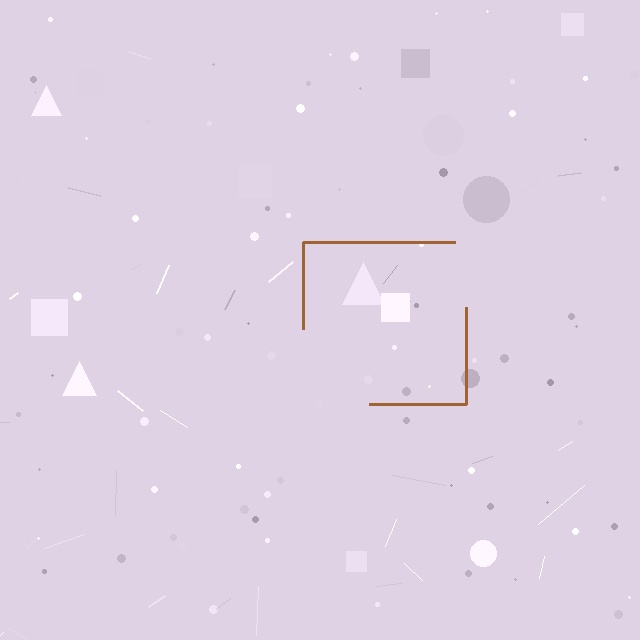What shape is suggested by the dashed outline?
The dashed outline suggests a square.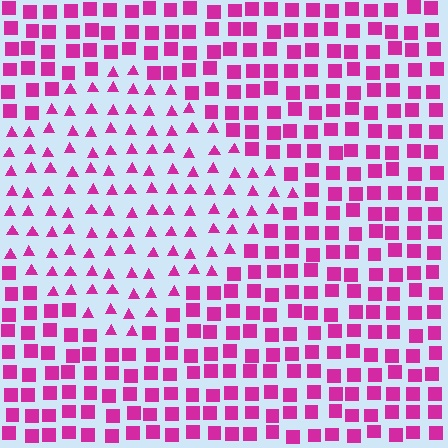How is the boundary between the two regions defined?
The boundary is defined by a change in element shape: triangles inside vs. squares outside. All elements share the same color and spacing.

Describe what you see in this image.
The image is filled with small magenta elements arranged in a uniform grid. A diamond-shaped region contains triangles, while the surrounding area contains squares. The boundary is defined purely by the change in element shape.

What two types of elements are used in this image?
The image uses triangles inside the diamond region and squares outside it.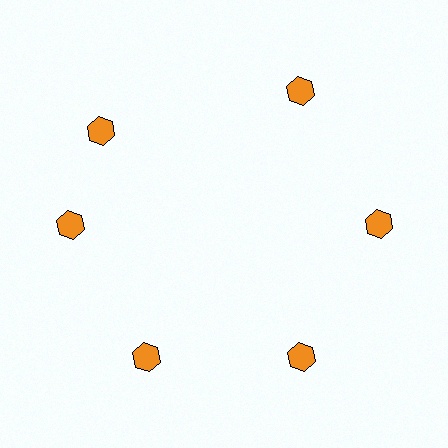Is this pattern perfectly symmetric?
No. The 6 orange hexagons are arranged in a ring, but one element near the 11 o'clock position is rotated out of alignment along the ring, breaking the 6-fold rotational symmetry.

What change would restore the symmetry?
The symmetry would be restored by rotating it back into even spacing with its neighbors so that all 6 hexagons sit at equal angles and equal distance from the center.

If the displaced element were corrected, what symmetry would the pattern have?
It would have 6-fold rotational symmetry — the pattern would map onto itself every 60 degrees.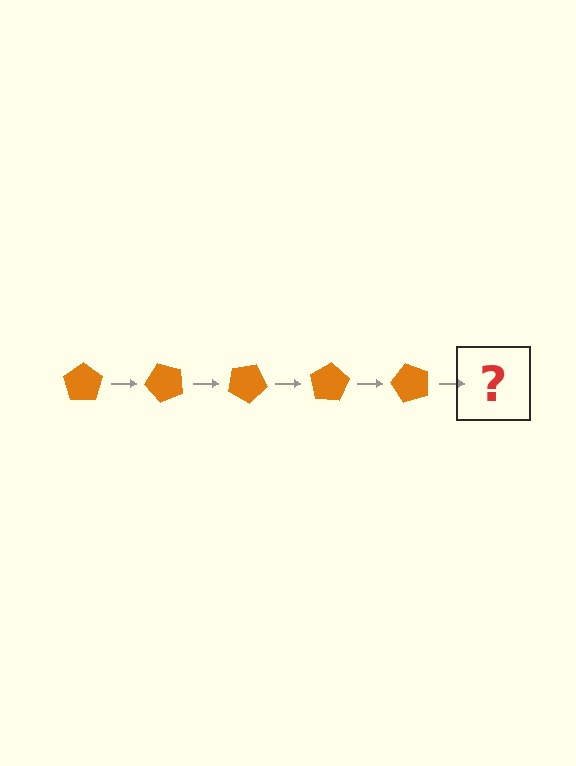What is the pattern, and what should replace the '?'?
The pattern is that the pentagon rotates 50 degrees each step. The '?' should be an orange pentagon rotated 250 degrees.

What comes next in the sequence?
The next element should be an orange pentagon rotated 250 degrees.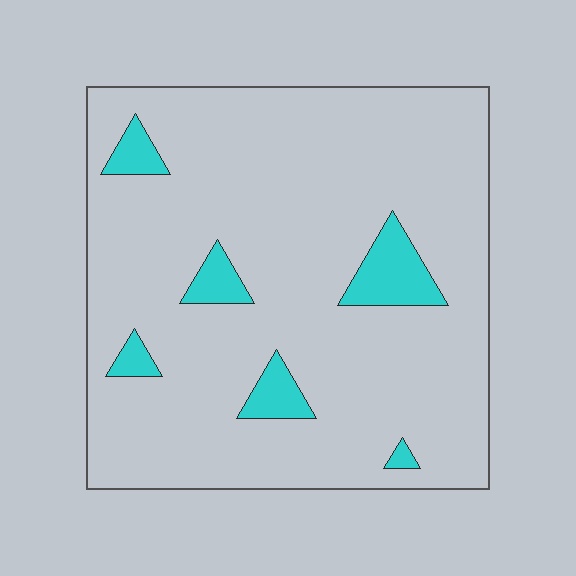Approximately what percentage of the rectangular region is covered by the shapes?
Approximately 10%.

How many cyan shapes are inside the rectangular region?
6.